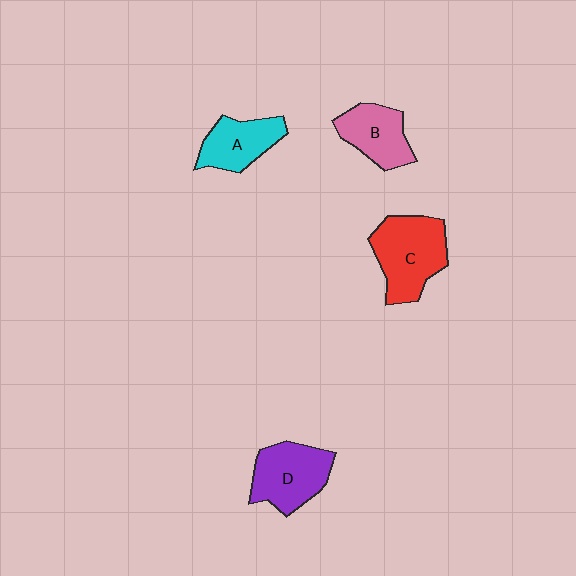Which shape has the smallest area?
Shape A (cyan).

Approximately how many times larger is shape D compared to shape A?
Approximately 1.3 times.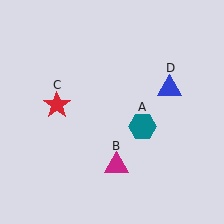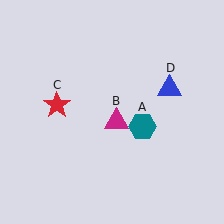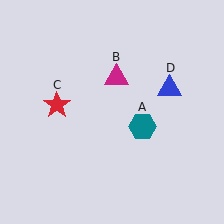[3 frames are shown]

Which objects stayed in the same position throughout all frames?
Teal hexagon (object A) and red star (object C) and blue triangle (object D) remained stationary.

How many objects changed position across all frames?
1 object changed position: magenta triangle (object B).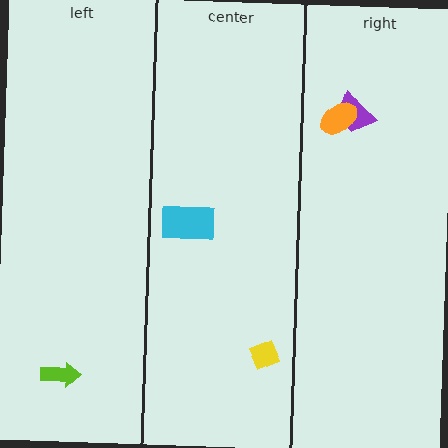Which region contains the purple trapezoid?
The right region.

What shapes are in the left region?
The lime arrow.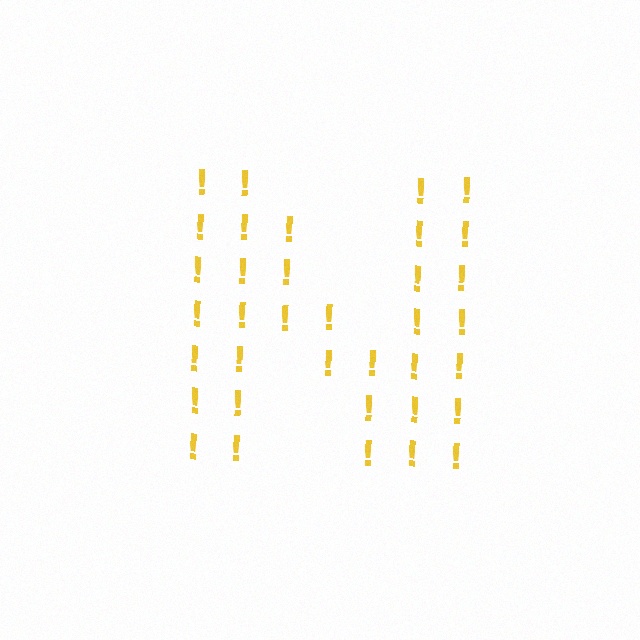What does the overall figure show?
The overall figure shows the letter N.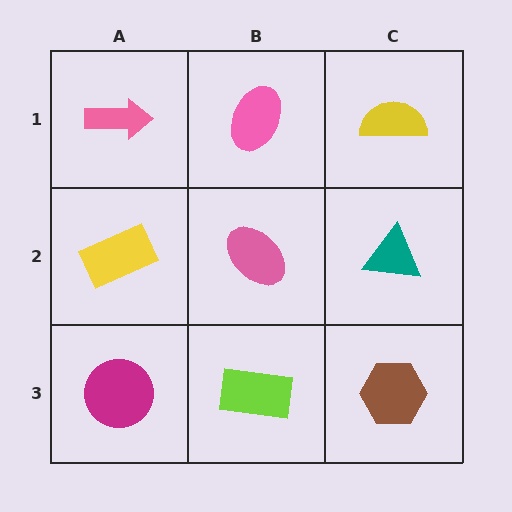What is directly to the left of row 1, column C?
A pink ellipse.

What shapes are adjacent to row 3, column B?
A pink ellipse (row 2, column B), a magenta circle (row 3, column A), a brown hexagon (row 3, column C).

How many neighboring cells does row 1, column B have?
3.